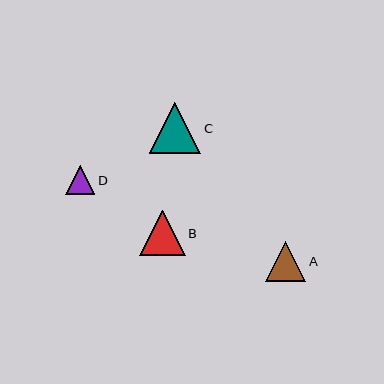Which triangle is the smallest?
Triangle D is the smallest with a size of approximately 29 pixels.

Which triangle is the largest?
Triangle C is the largest with a size of approximately 52 pixels.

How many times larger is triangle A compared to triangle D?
Triangle A is approximately 1.4 times the size of triangle D.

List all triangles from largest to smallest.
From largest to smallest: C, B, A, D.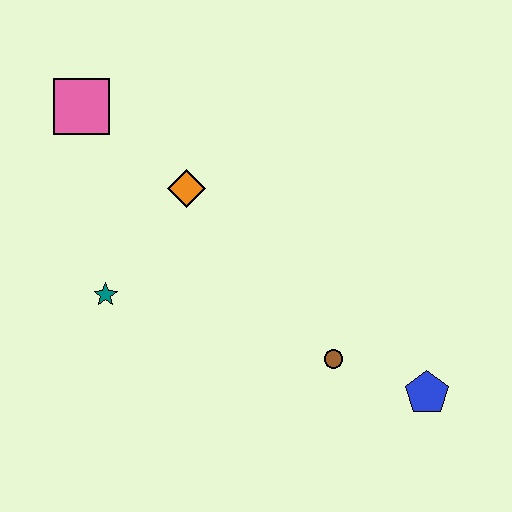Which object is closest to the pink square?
The orange diamond is closest to the pink square.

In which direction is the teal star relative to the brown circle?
The teal star is to the left of the brown circle.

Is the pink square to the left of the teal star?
Yes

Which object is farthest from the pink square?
The blue pentagon is farthest from the pink square.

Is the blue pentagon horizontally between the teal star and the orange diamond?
No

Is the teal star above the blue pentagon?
Yes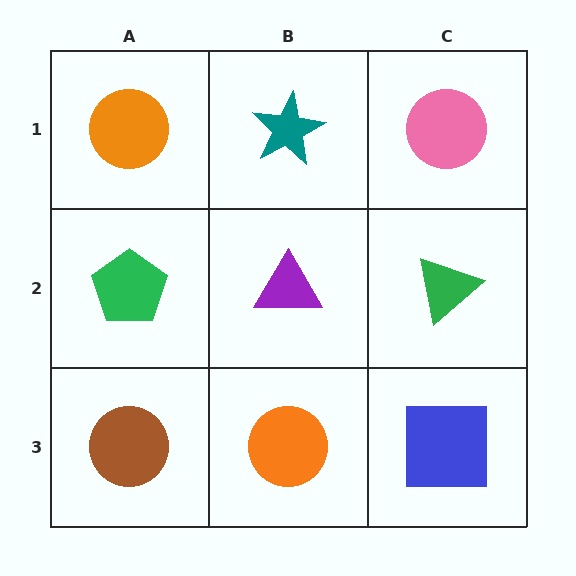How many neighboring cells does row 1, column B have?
3.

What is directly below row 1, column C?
A green triangle.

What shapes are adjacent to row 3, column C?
A green triangle (row 2, column C), an orange circle (row 3, column B).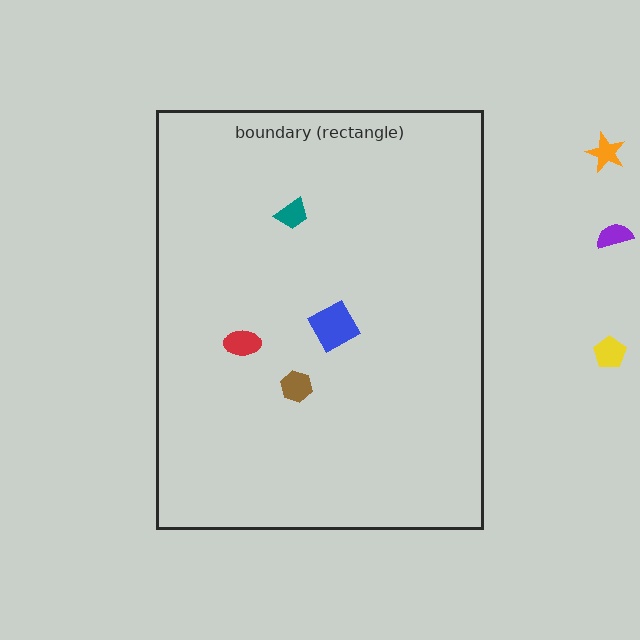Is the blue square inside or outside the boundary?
Inside.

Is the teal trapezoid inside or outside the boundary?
Inside.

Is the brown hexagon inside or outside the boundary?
Inside.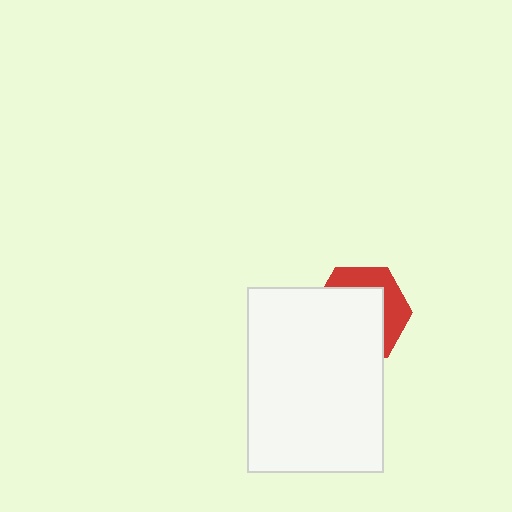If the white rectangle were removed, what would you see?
You would see the complete red hexagon.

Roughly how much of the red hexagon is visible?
A small part of it is visible (roughly 37%).